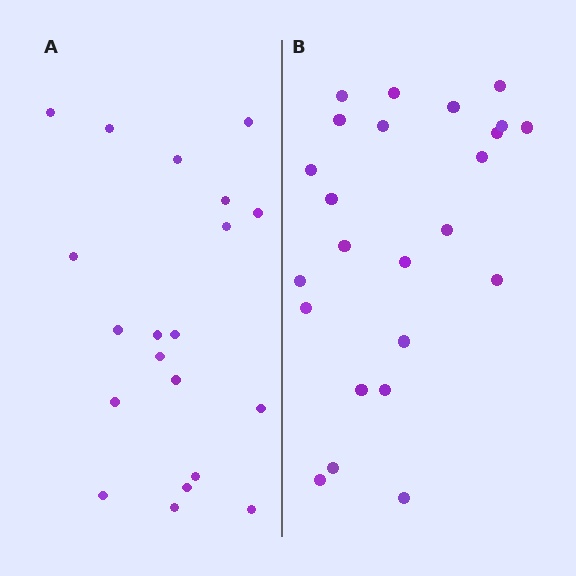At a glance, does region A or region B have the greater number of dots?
Region B (the right region) has more dots.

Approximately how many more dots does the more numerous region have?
Region B has about 4 more dots than region A.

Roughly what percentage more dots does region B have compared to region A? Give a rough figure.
About 20% more.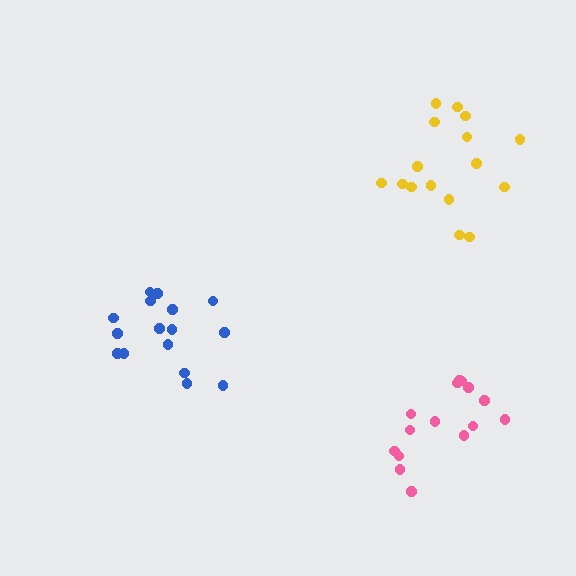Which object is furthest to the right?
The pink cluster is rightmost.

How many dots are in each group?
Group 1: 16 dots, Group 2: 15 dots, Group 3: 16 dots (47 total).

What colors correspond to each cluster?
The clusters are colored: blue, pink, yellow.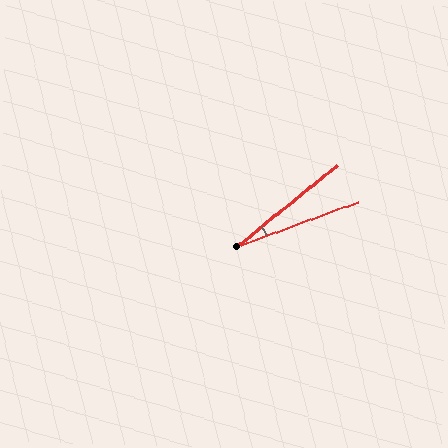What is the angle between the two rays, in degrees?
Approximately 19 degrees.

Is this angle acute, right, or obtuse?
It is acute.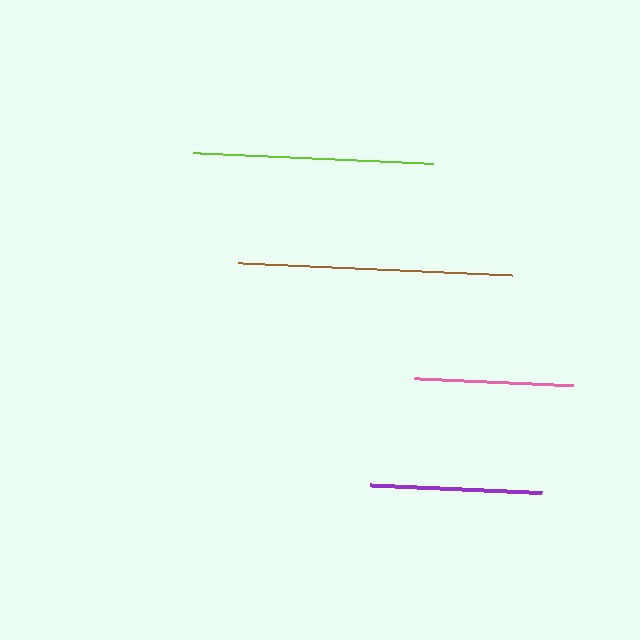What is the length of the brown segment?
The brown segment is approximately 275 pixels long.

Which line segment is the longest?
The brown line is the longest at approximately 275 pixels.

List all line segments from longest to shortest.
From longest to shortest: brown, lime, purple, pink.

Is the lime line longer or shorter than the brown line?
The brown line is longer than the lime line.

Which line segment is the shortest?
The pink line is the shortest at approximately 158 pixels.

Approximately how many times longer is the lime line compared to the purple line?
The lime line is approximately 1.4 times the length of the purple line.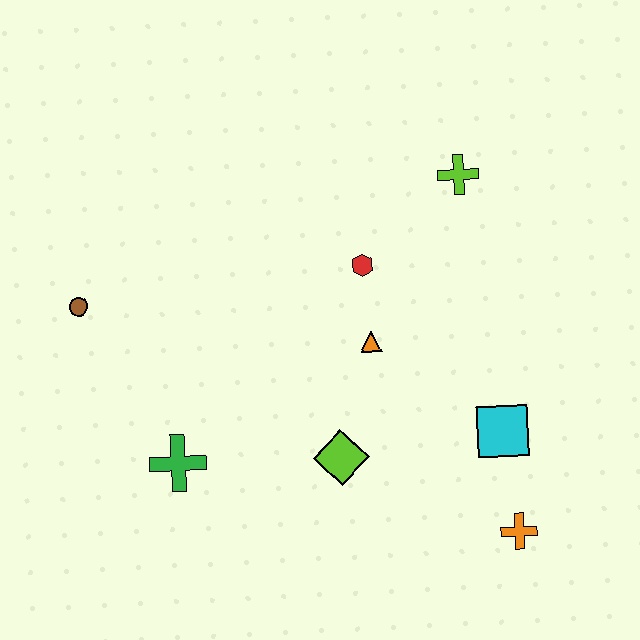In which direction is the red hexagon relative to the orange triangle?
The red hexagon is above the orange triangle.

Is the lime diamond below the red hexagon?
Yes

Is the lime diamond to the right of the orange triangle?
No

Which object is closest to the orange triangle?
The red hexagon is closest to the orange triangle.